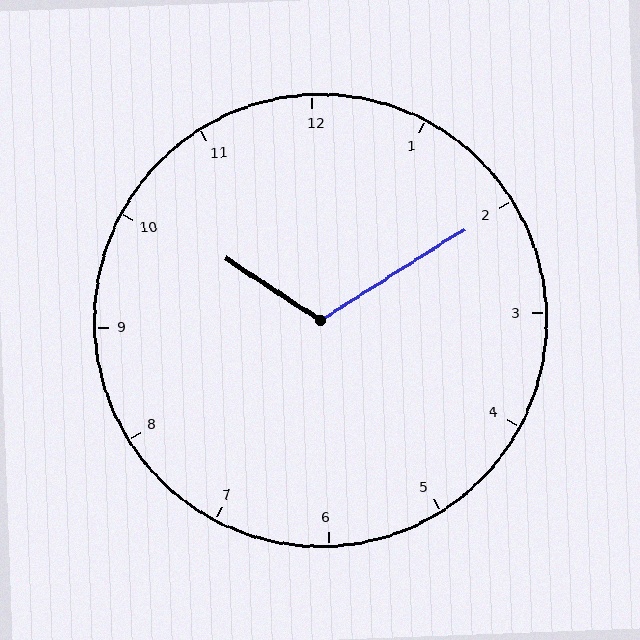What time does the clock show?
10:10.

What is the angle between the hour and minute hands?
Approximately 115 degrees.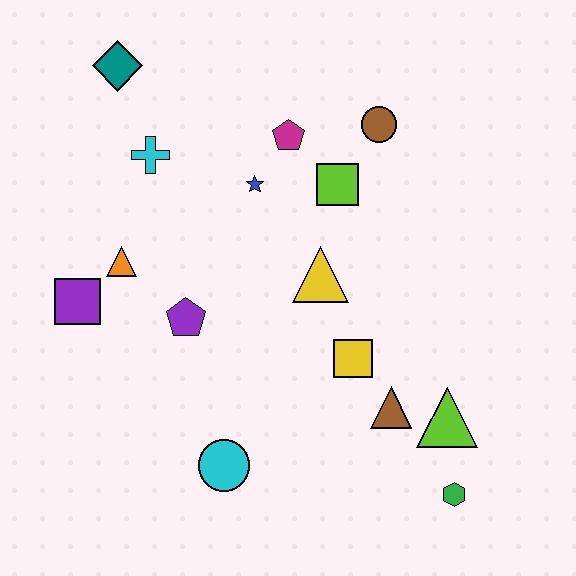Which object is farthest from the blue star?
The green hexagon is farthest from the blue star.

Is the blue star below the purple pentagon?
No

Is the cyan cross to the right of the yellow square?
No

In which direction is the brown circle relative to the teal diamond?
The brown circle is to the right of the teal diamond.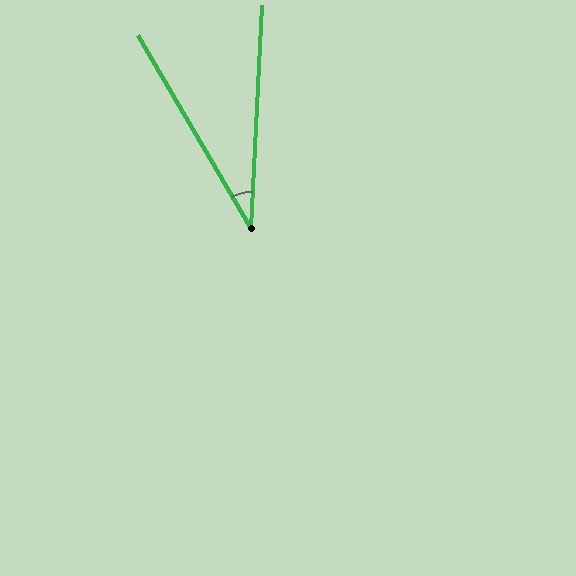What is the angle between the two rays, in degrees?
Approximately 33 degrees.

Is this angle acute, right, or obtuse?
It is acute.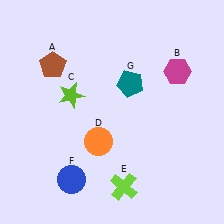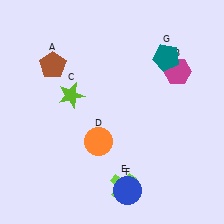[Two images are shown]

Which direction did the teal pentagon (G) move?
The teal pentagon (G) moved right.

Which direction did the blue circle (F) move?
The blue circle (F) moved right.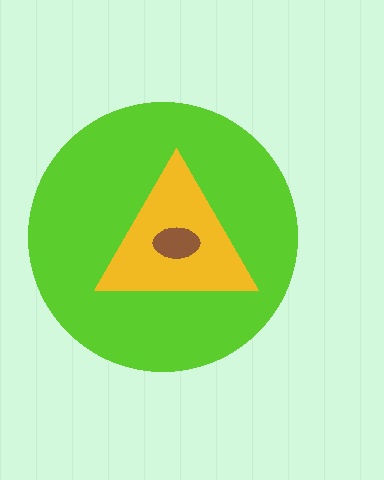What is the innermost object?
The brown ellipse.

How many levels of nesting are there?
3.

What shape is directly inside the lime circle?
The yellow triangle.